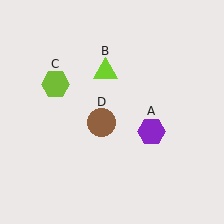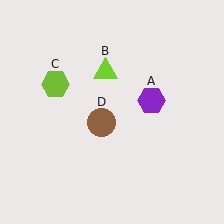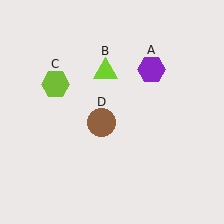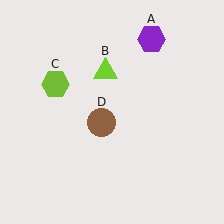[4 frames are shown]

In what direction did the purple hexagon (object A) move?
The purple hexagon (object A) moved up.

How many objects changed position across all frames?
1 object changed position: purple hexagon (object A).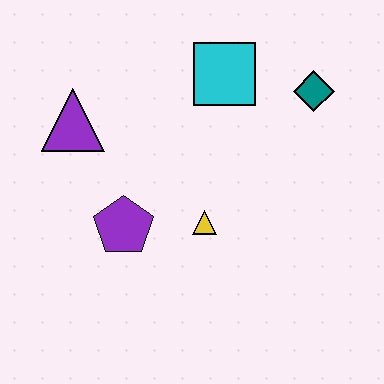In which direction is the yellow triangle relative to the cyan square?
The yellow triangle is below the cyan square.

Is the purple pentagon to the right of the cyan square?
No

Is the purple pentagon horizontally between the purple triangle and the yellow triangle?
Yes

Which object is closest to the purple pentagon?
The yellow triangle is closest to the purple pentagon.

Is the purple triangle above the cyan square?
No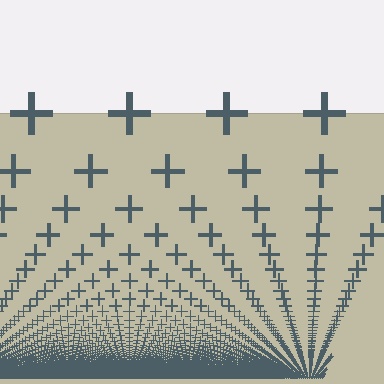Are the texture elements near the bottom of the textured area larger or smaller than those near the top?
Smaller. The gradient is inverted — elements near the bottom are smaller and denser.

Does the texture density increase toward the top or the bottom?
Density increases toward the bottom.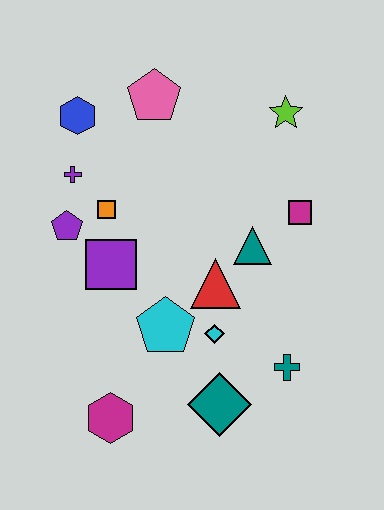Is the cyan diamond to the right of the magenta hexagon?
Yes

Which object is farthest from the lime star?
The magenta hexagon is farthest from the lime star.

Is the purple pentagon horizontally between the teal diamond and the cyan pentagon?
No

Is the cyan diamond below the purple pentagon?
Yes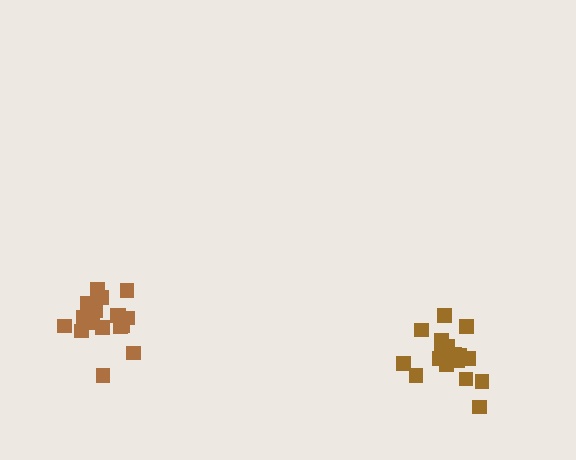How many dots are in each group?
Group 1: 19 dots, Group 2: 17 dots (36 total).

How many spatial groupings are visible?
There are 2 spatial groupings.